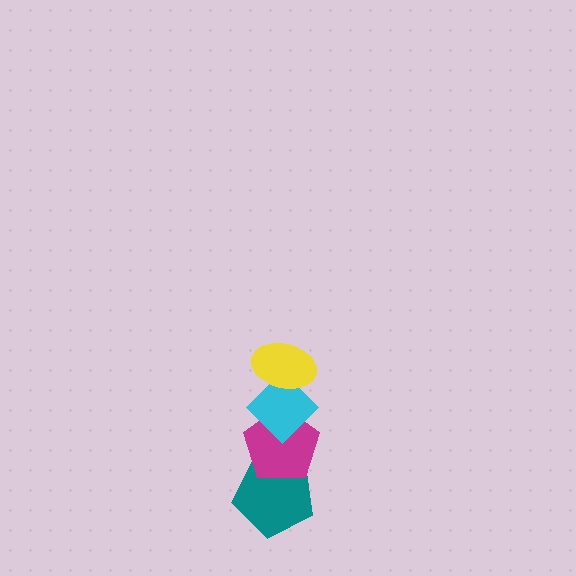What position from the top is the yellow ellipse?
The yellow ellipse is 1st from the top.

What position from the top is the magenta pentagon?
The magenta pentagon is 3rd from the top.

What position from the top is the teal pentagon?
The teal pentagon is 4th from the top.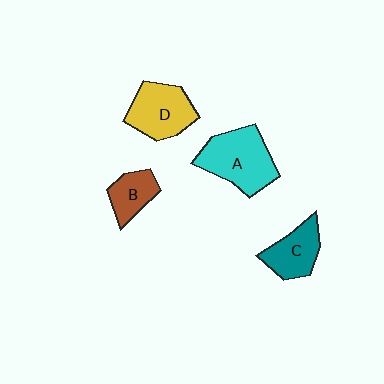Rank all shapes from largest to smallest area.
From largest to smallest: A (cyan), D (yellow), C (teal), B (brown).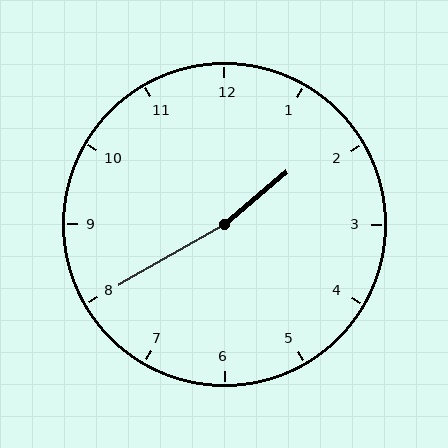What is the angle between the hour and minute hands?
Approximately 170 degrees.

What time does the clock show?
1:40.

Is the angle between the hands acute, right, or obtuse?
It is obtuse.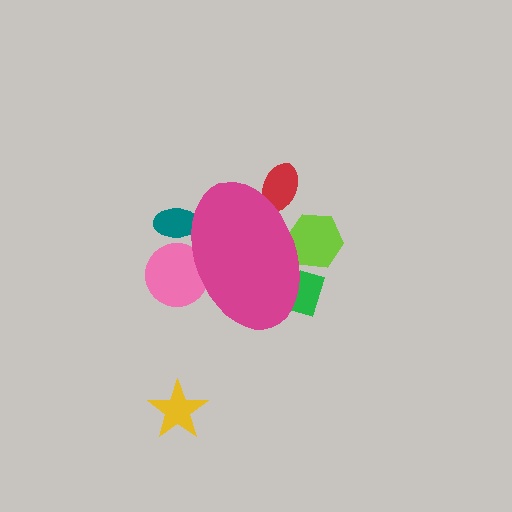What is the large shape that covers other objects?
A magenta ellipse.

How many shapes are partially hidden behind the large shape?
5 shapes are partially hidden.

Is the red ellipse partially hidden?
Yes, the red ellipse is partially hidden behind the magenta ellipse.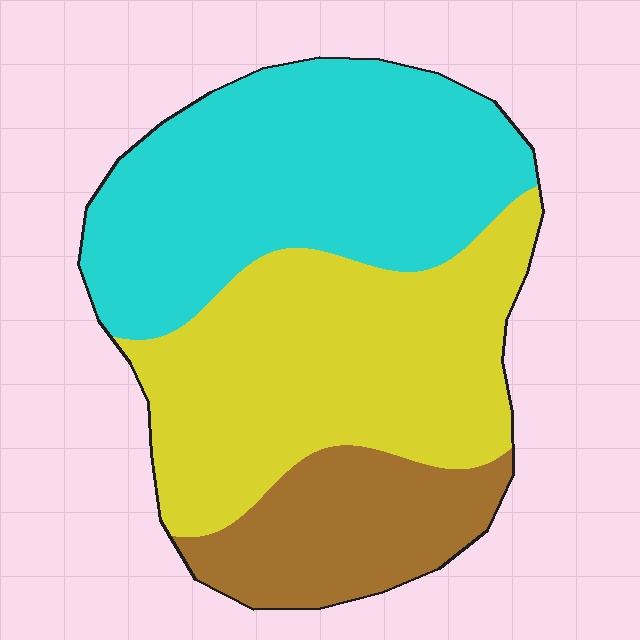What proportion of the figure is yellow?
Yellow covers about 40% of the figure.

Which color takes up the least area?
Brown, at roughly 20%.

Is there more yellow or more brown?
Yellow.